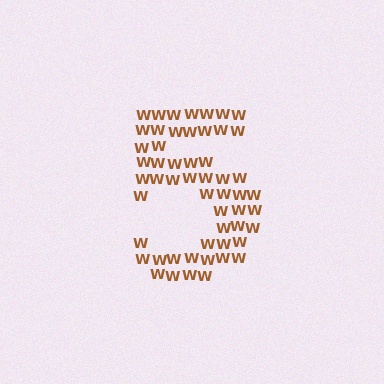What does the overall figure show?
The overall figure shows the digit 5.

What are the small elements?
The small elements are letter W's.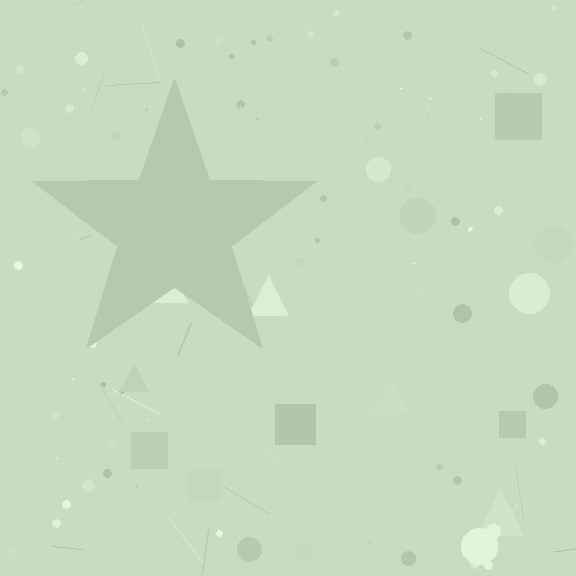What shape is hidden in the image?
A star is hidden in the image.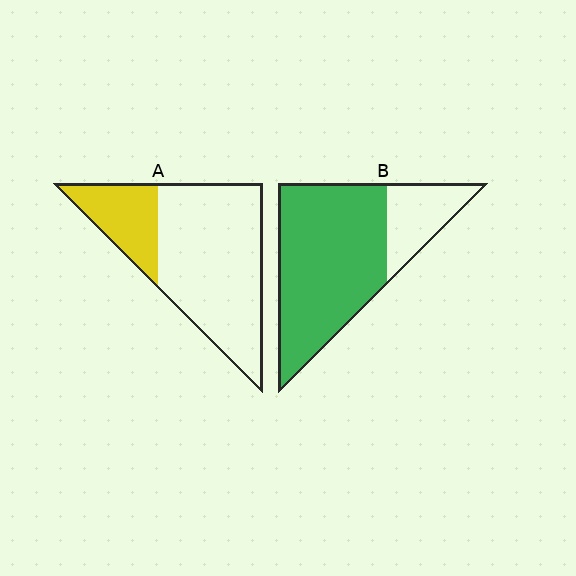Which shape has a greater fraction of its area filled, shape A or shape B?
Shape B.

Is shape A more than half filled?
No.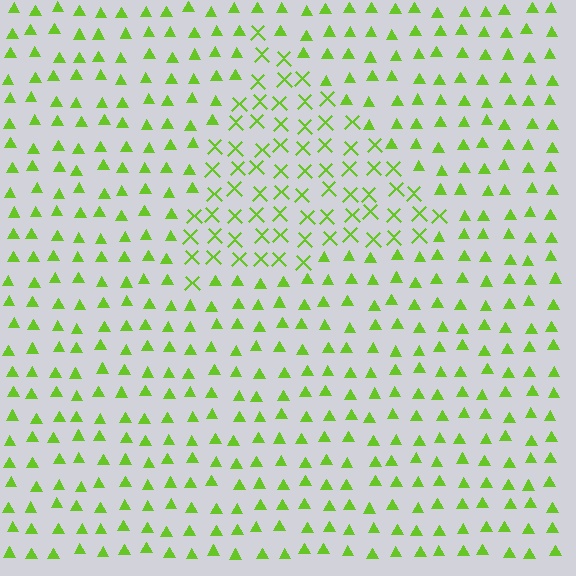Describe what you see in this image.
The image is filled with small lime elements arranged in a uniform grid. A triangle-shaped region contains X marks, while the surrounding area contains triangles. The boundary is defined purely by the change in element shape.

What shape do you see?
I see a triangle.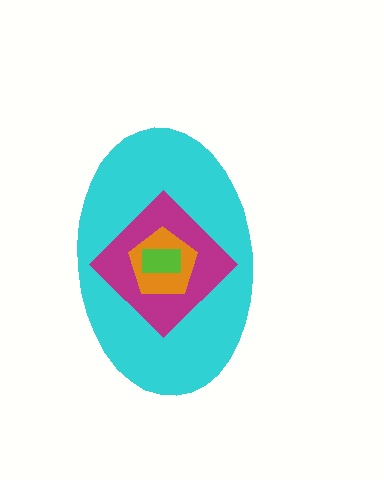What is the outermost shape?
The cyan ellipse.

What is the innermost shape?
The lime rectangle.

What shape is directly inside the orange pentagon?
The lime rectangle.